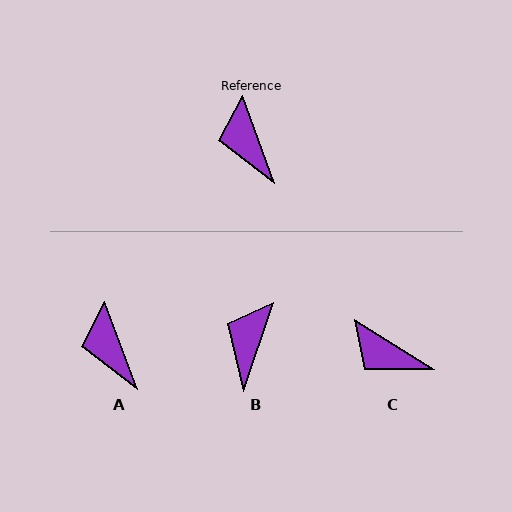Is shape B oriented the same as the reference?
No, it is off by about 39 degrees.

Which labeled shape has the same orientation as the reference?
A.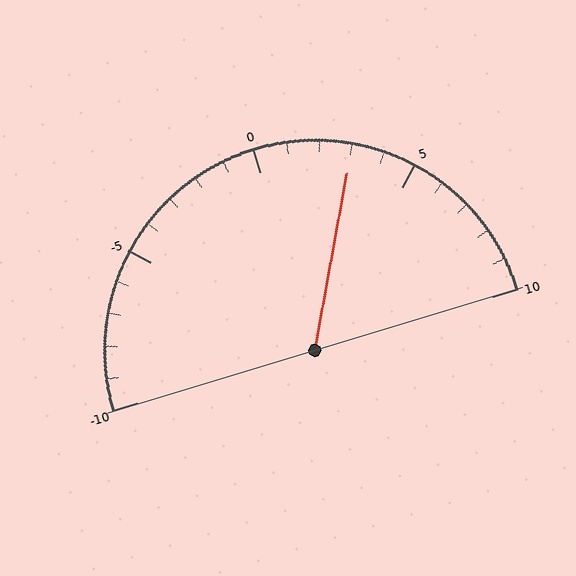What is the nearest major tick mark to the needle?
The nearest major tick mark is 5.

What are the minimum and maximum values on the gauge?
The gauge ranges from -10 to 10.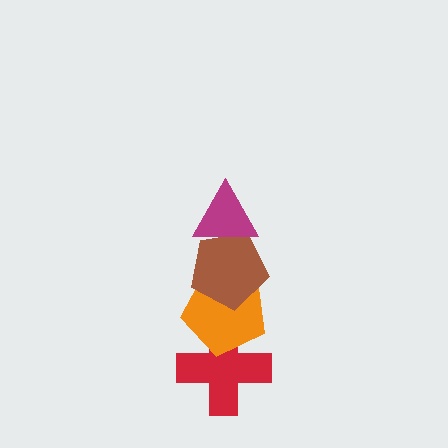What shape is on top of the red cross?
The orange pentagon is on top of the red cross.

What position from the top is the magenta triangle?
The magenta triangle is 1st from the top.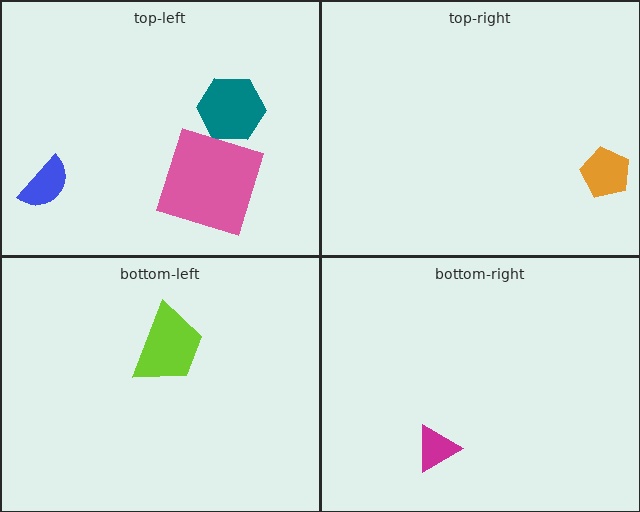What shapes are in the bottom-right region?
The magenta triangle.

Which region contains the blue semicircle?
The top-left region.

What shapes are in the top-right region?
The orange pentagon.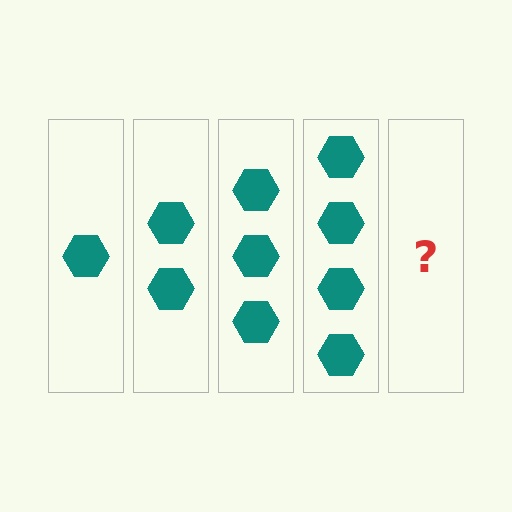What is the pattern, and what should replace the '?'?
The pattern is that each step adds one more hexagon. The '?' should be 5 hexagons.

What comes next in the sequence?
The next element should be 5 hexagons.